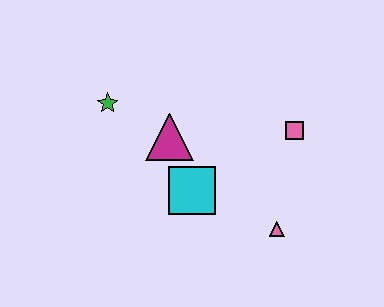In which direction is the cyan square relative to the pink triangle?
The cyan square is to the left of the pink triangle.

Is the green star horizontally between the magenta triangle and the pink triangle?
No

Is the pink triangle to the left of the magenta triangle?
No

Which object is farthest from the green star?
The pink triangle is farthest from the green star.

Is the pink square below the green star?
Yes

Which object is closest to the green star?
The magenta triangle is closest to the green star.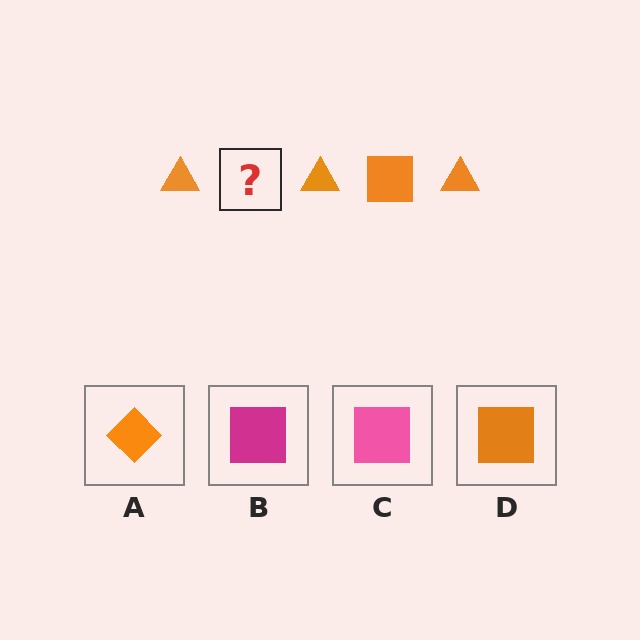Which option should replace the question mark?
Option D.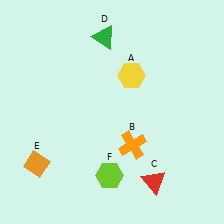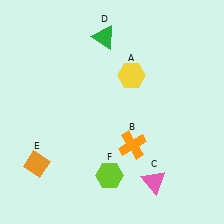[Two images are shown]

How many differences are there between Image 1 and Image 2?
There is 1 difference between the two images.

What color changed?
The triangle (C) changed from red in Image 1 to pink in Image 2.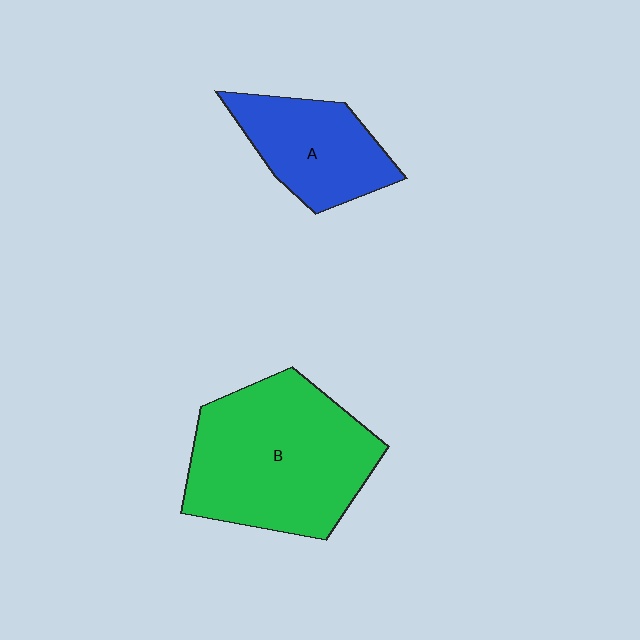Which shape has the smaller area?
Shape A (blue).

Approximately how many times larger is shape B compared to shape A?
Approximately 1.9 times.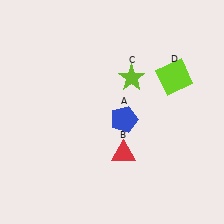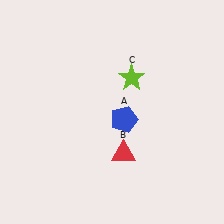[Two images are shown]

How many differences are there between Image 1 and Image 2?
There is 1 difference between the two images.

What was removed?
The lime square (D) was removed in Image 2.